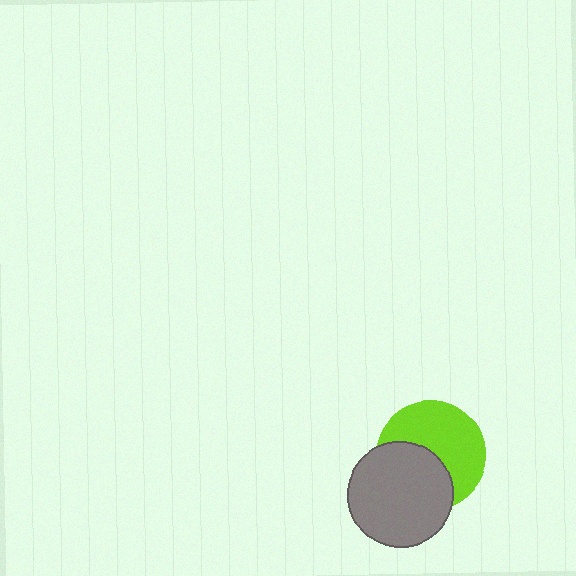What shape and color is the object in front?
The object in front is a gray circle.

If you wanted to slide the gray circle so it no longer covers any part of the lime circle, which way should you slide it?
Slide it toward the lower-left — that is the most direct way to separate the two shapes.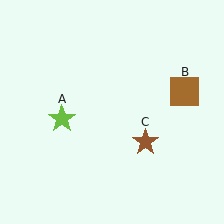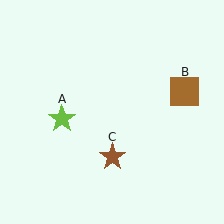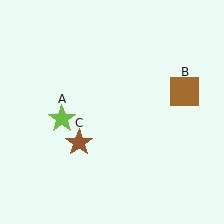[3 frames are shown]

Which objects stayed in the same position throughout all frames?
Lime star (object A) and brown square (object B) remained stationary.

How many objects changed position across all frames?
1 object changed position: brown star (object C).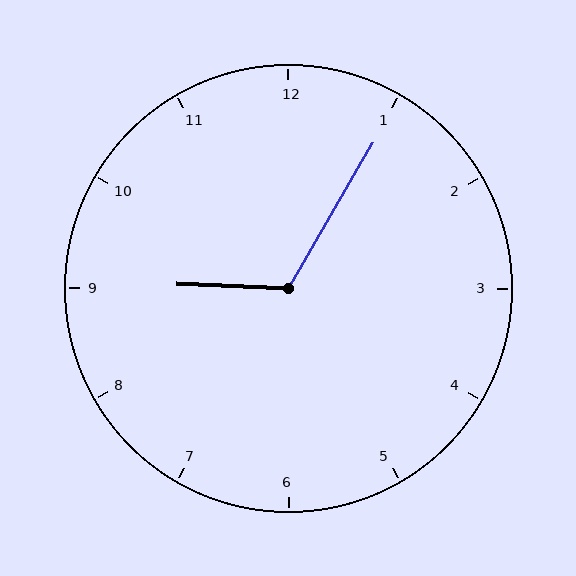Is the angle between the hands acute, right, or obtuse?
It is obtuse.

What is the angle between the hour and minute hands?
Approximately 118 degrees.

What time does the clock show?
9:05.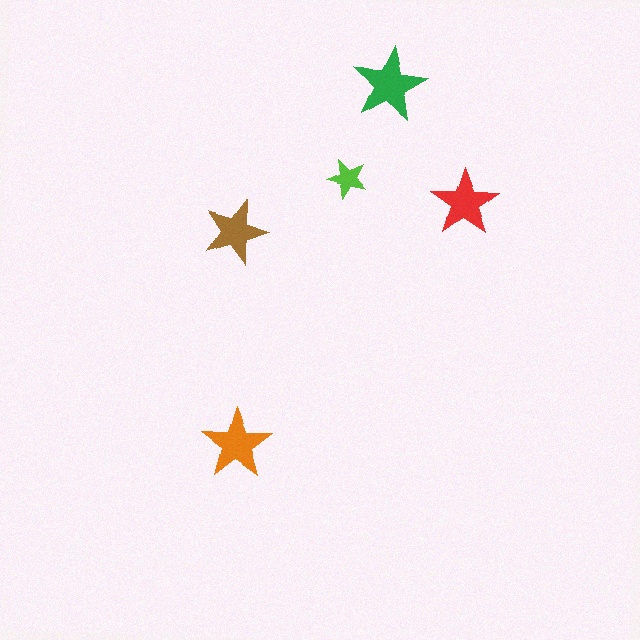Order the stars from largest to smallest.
the green one, the orange one, the red one, the brown one, the lime one.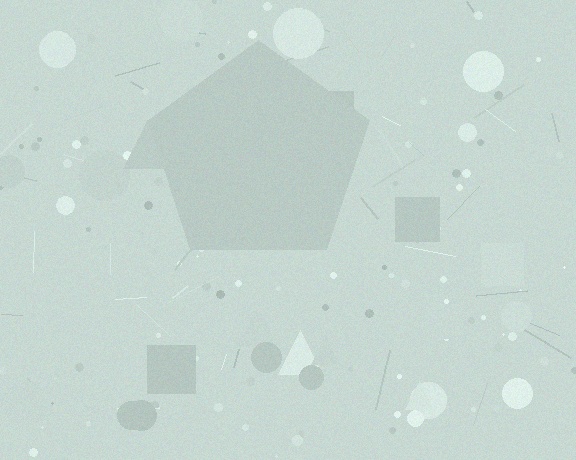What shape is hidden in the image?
A pentagon is hidden in the image.